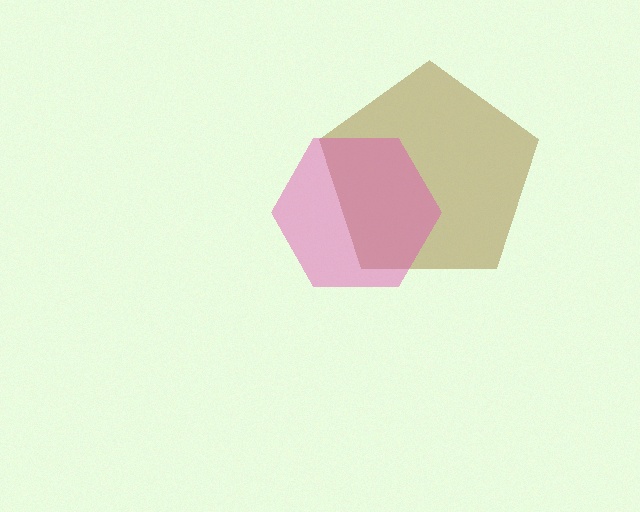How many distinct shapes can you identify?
There are 2 distinct shapes: a brown pentagon, a pink hexagon.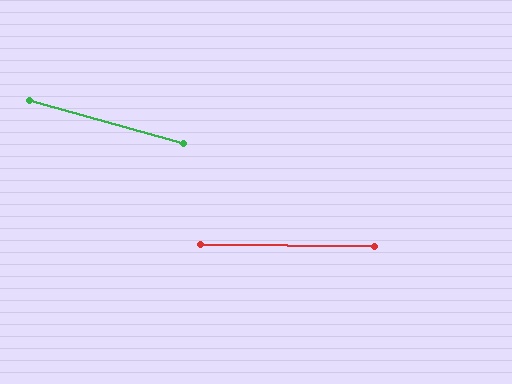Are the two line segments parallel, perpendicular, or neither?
Neither parallel nor perpendicular — they differ by about 15°.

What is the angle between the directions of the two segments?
Approximately 15 degrees.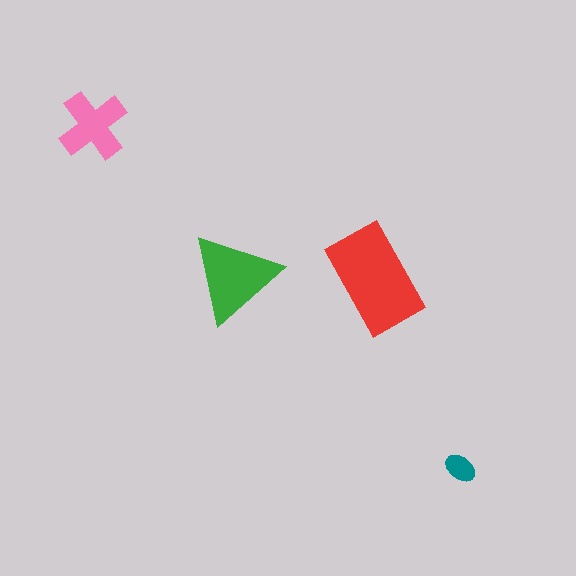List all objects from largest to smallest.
The red rectangle, the green triangle, the pink cross, the teal ellipse.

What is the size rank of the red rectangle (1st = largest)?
1st.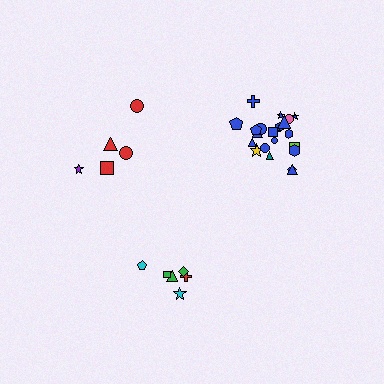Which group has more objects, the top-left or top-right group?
The top-right group.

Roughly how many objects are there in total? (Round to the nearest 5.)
Roughly 35 objects in total.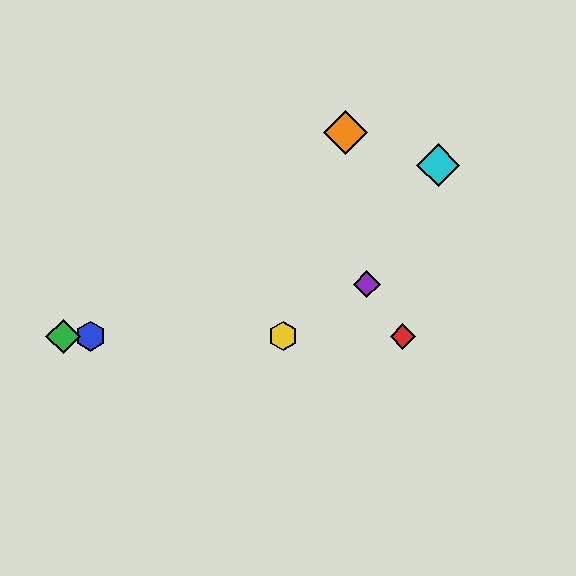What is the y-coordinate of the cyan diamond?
The cyan diamond is at y≈165.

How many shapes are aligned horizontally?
4 shapes (the red diamond, the blue hexagon, the green diamond, the yellow hexagon) are aligned horizontally.